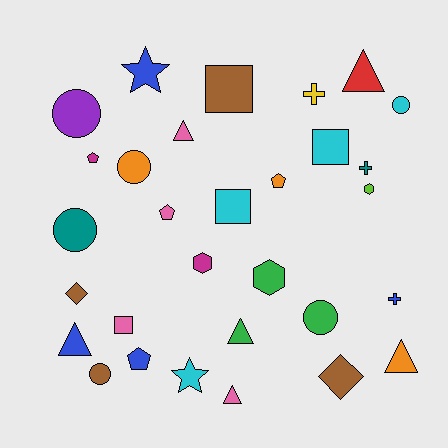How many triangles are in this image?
There are 6 triangles.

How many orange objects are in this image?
There are 3 orange objects.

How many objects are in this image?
There are 30 objects.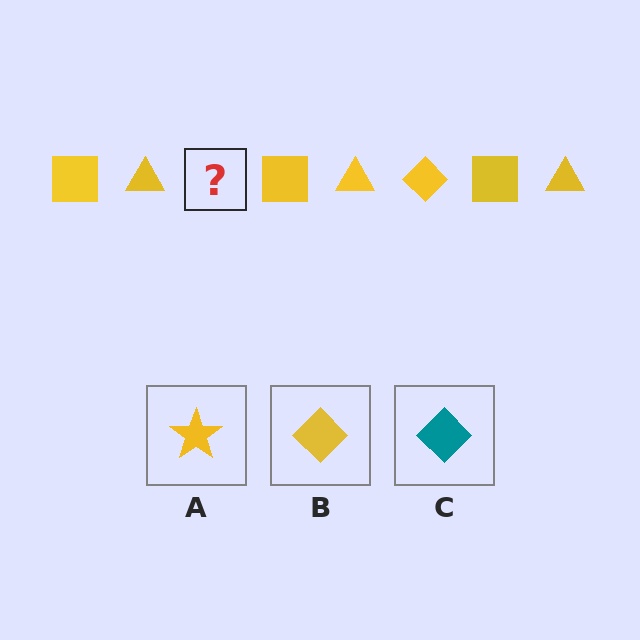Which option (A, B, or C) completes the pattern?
B.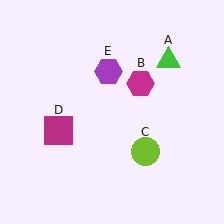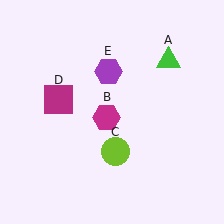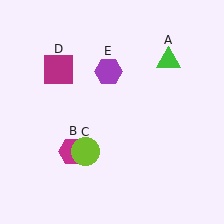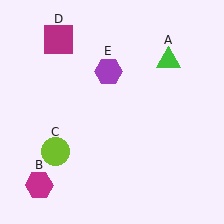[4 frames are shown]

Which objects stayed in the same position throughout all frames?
Green triangle (object A) and purple hexagon (object E) remained stationary.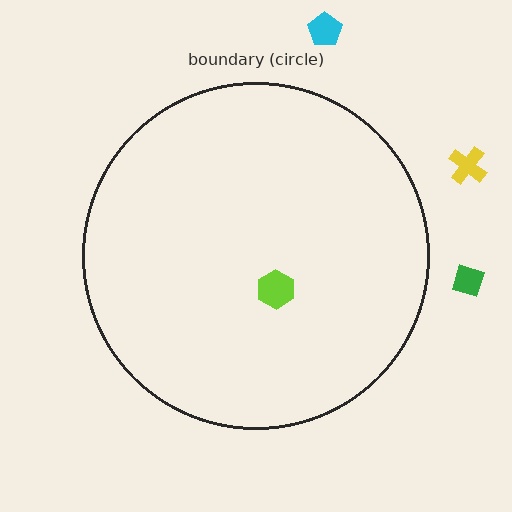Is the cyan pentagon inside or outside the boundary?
Outside.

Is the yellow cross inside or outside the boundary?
Outside.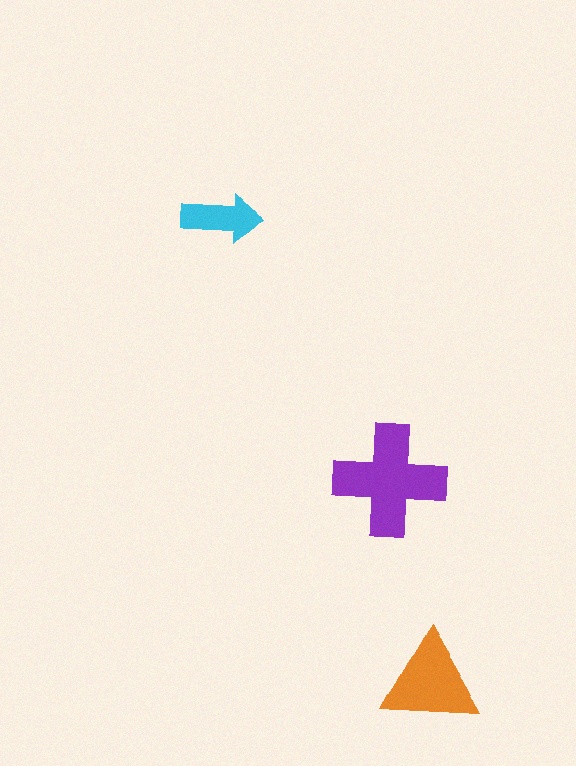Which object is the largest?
The purple cross.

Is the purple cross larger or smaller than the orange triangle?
Larger.